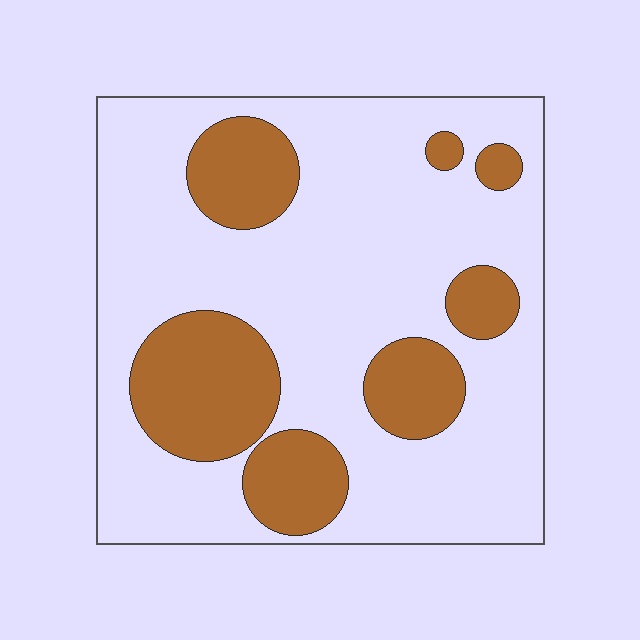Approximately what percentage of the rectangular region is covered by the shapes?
Approximately 25%.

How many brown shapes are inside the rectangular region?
7.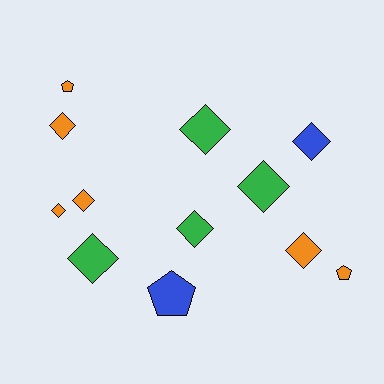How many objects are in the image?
There are 12 objects.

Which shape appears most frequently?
Diamond, with 9 objects.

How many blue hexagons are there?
There are no blue hexagons.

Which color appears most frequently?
Orange, with 6 objects.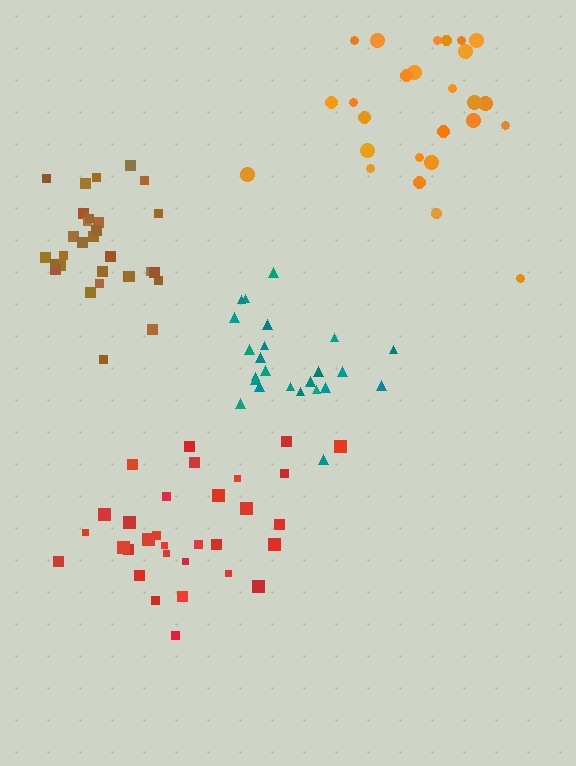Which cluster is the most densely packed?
Brown.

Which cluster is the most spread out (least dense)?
Orange.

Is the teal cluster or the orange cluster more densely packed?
Teal.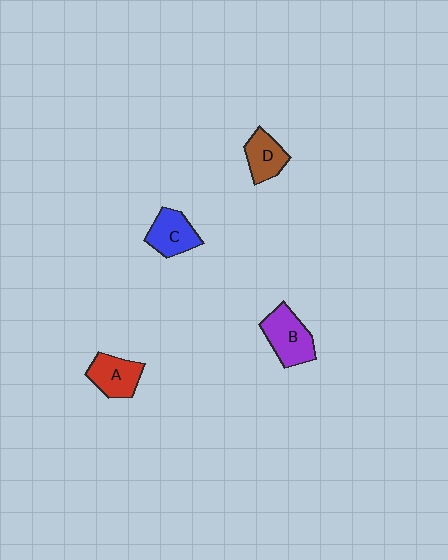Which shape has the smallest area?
Shape D (brown).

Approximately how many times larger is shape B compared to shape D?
Approximately 1.4 times.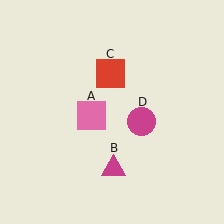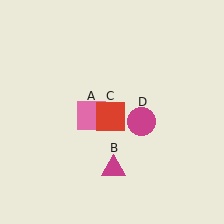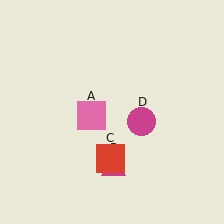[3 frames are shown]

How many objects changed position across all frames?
1 object changed position: red square (object C).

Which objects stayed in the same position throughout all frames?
Pink square (object A) and magenta triangle (object B) and magenta circle (object D) remained stationary.